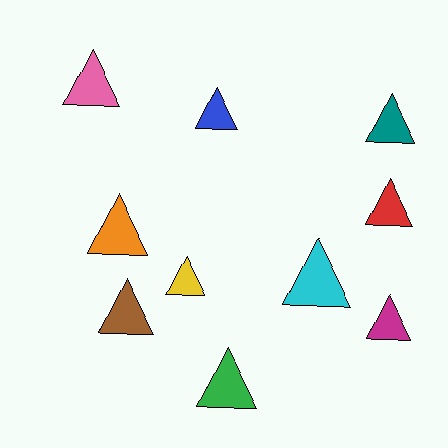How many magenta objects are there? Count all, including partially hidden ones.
There is 1 magenta object.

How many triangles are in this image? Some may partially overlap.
There are 10 triangles.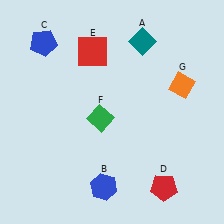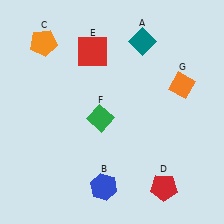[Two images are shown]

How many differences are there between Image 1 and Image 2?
There is 1 difference between the two images.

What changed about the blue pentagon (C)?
In Image 1, C is blue. In Image 2, it changed to orange.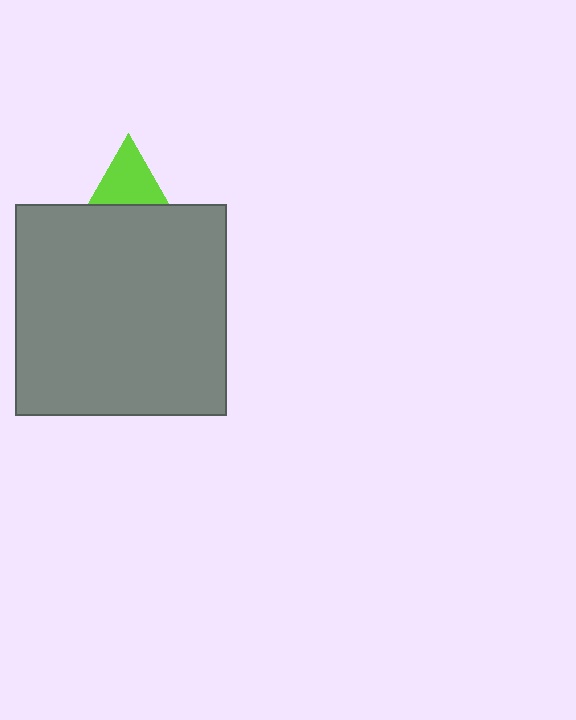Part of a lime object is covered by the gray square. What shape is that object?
It is a triangle.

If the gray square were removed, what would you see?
You would see the complete lime triangle.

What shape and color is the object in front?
The object in front is a gray square.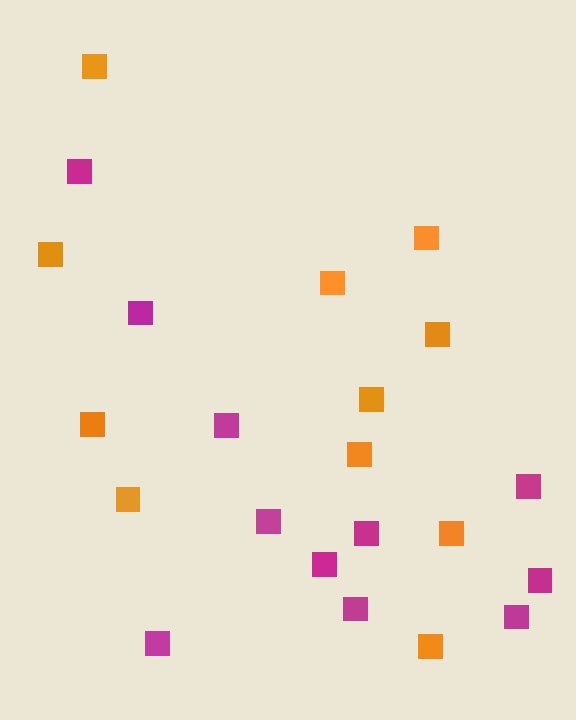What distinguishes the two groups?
There are 2 groups: one group of orange squares (11) and one group of magenta squares (11).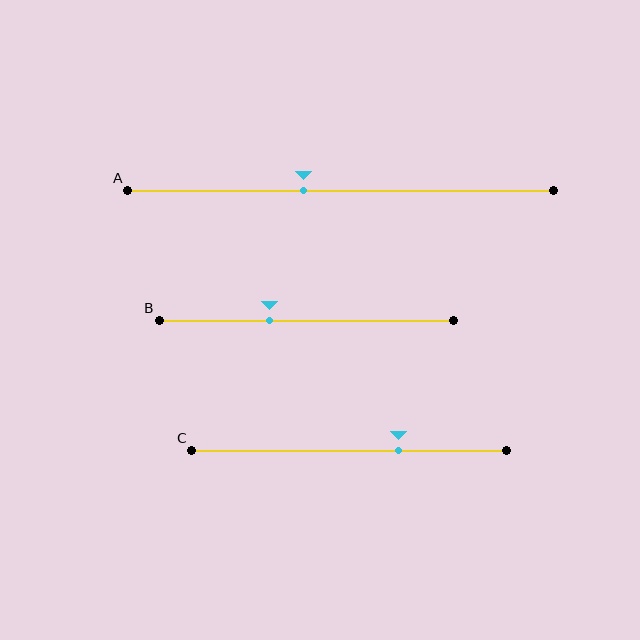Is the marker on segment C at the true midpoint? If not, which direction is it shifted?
No, the marker on segment C is shifted to the right by about 16% of the segment length.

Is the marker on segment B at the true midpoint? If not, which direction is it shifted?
No, the marker on segment B is shifted to the left by about 12% of the segment length.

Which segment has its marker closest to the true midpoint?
Segment A has its marker closest to the true midpoint.